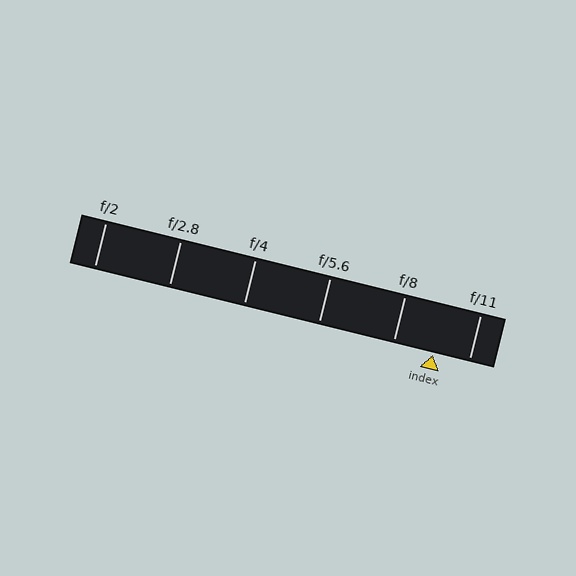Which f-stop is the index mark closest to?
The index mark is closest to f/11.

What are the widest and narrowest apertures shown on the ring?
The widest aperture shown is f/2 and the narrowest is f/11.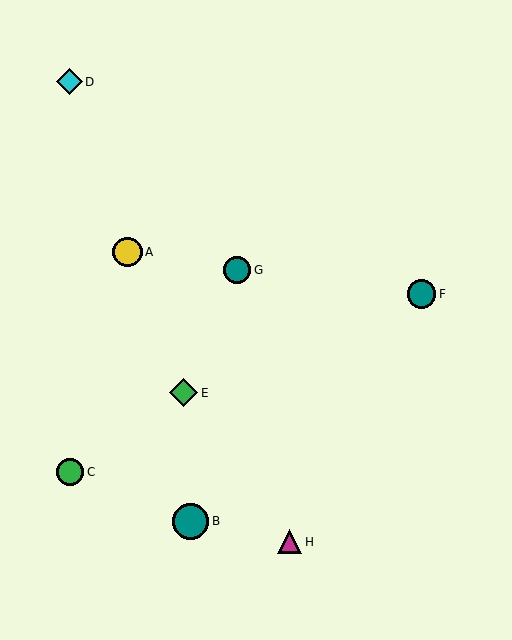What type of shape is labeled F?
Shape F is a teal circle.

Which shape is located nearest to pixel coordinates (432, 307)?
The teal circle (labeled F) at (422, 294) is nearest to that location.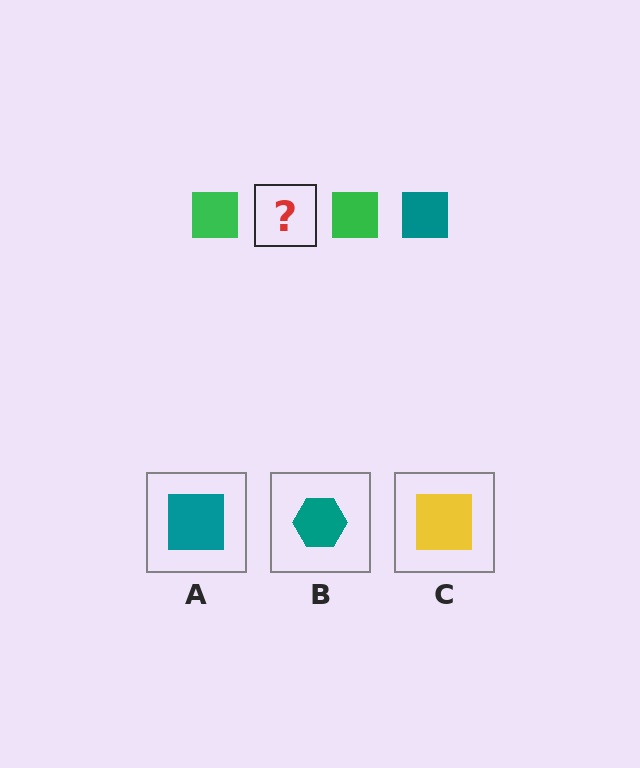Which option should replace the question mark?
Option A.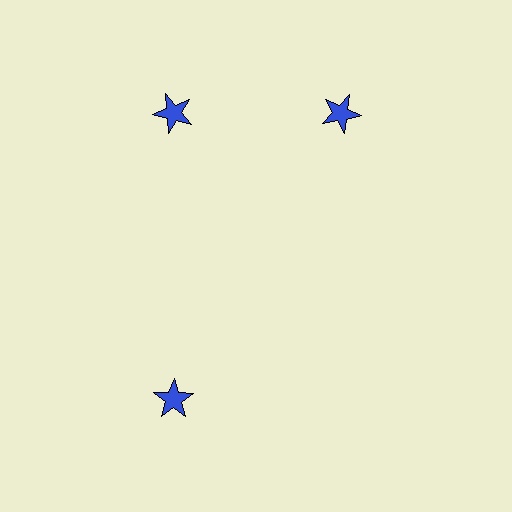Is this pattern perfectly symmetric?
No. The 3 blue stars are arranged in a ring, but one element near the 3 o'clock position is rotated out of alignment along the ring, breaking the 3-fold rotational symmetry.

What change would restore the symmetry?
The symmetry would be restored by rotating it back into even spacing with its neighbors so that all 3 stars sit at equal angles and equal distance from the center.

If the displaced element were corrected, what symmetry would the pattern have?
It would have 3-fold rotational symmetry — the pattern would map onto itself every 120 degrees.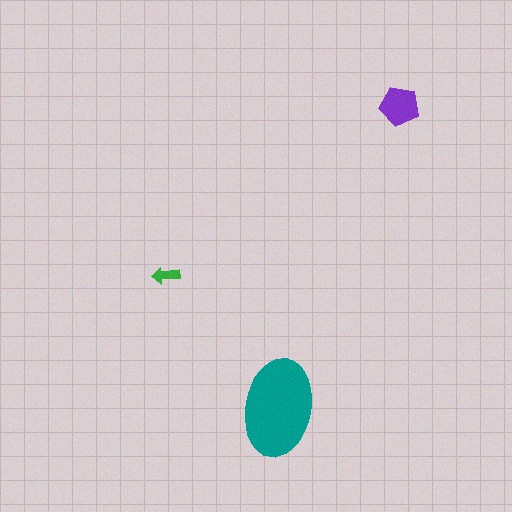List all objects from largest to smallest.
The teal ellipse, the purple pentagon, the green arrow.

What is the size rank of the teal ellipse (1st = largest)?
1st.